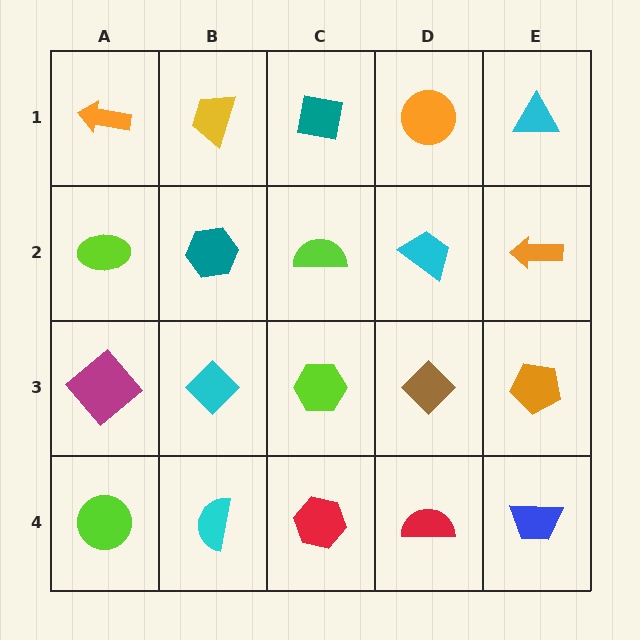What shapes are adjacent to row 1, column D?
A cyan trapezoid (row 2, column D), a teal square (row 1, column C), a cyan triangle (row 1, column E).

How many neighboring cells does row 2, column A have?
3.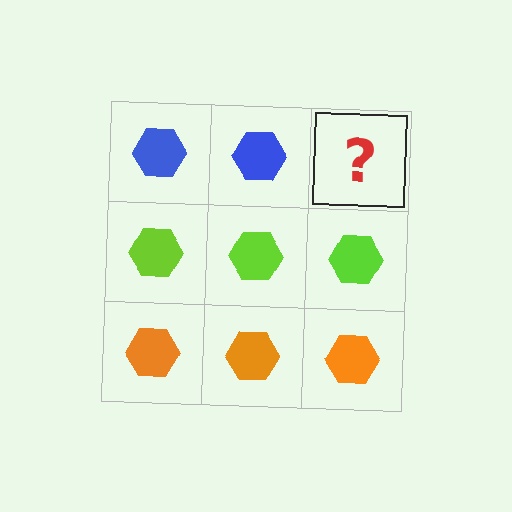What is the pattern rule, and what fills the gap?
The rule is that each row has a consistent color. The gap should be filled with a blue hexagon.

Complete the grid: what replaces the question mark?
The question mark should be replaced with a blue hexagon.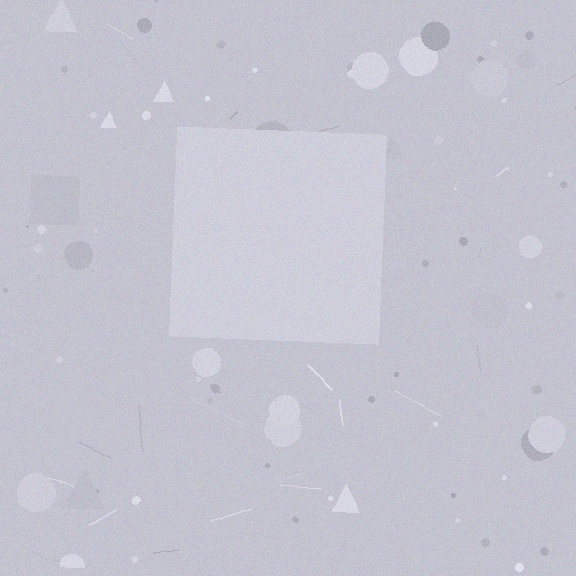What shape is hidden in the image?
A square is hidden in the image.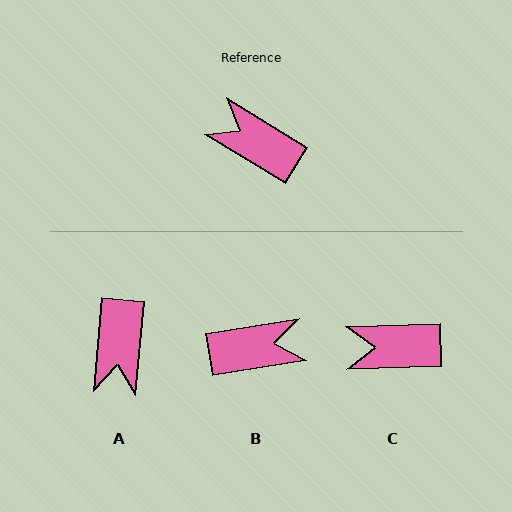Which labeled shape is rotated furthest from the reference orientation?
B, about 139 degrees away.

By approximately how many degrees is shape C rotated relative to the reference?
Approximately 33 degrees counter-clockwise.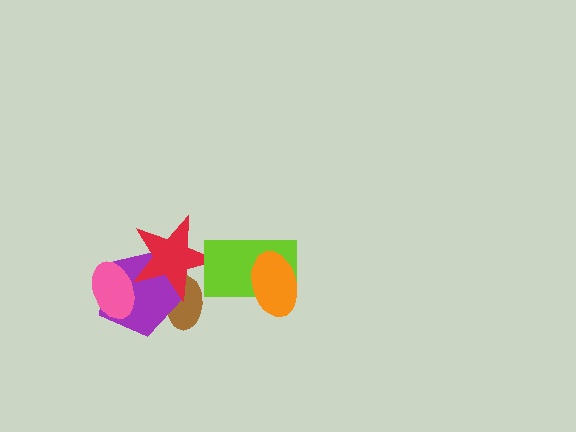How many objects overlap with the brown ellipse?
2 objects overlap with the brown ellipse.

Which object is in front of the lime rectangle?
The orange ellipse is in front of the lime rectangle.